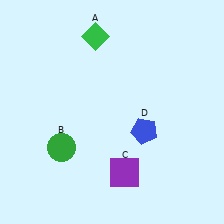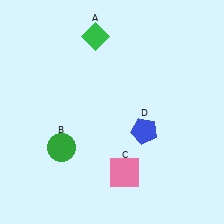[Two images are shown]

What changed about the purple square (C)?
In Image 1, C is purple. In Image 2, it changed to pink.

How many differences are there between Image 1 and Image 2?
There is 1 difference between the two images.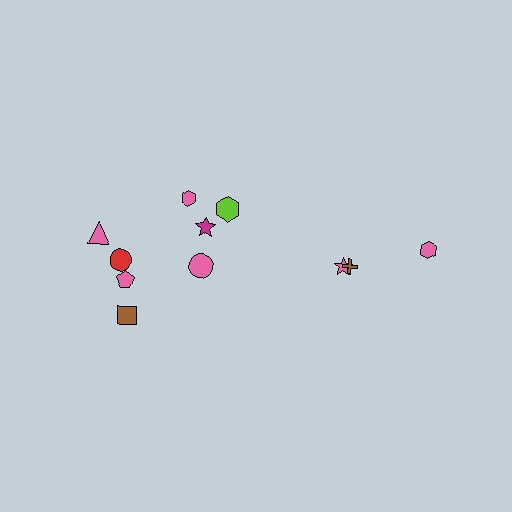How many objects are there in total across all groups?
There are 11 objects.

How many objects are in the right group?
There are 3 objects.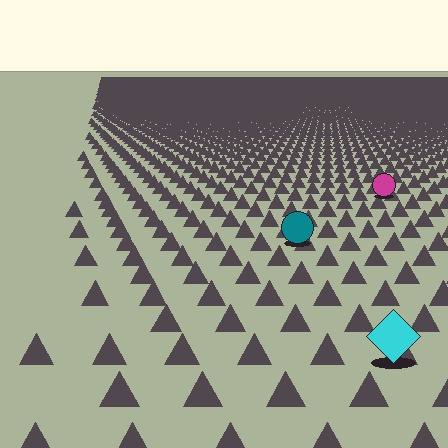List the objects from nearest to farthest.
From nearest to farthest: the cyan diamond, the teal circle, the magenta circle.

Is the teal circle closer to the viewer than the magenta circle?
Yes. The teal circle is closer — you can tell from the texture gradient: the ground texture is coarser near it.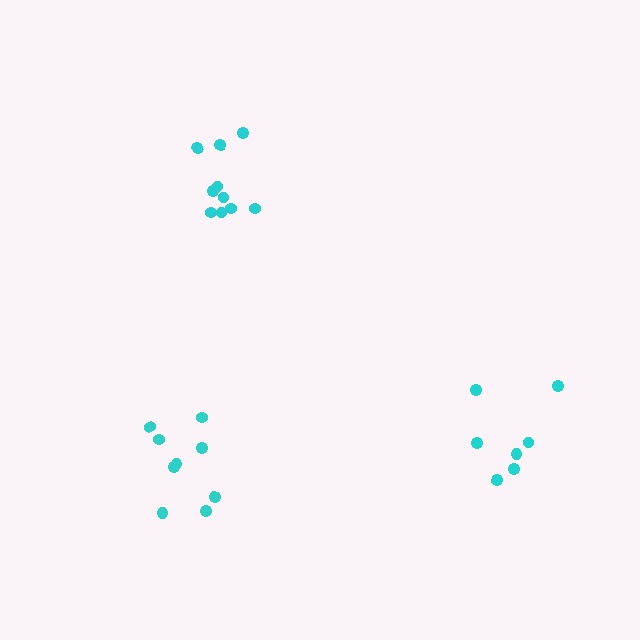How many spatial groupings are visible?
There are 3 spatial groupings.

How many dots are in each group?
Group 1: 10 dots, Group 2: 9 dots, Group 3: 7 dots (26 total).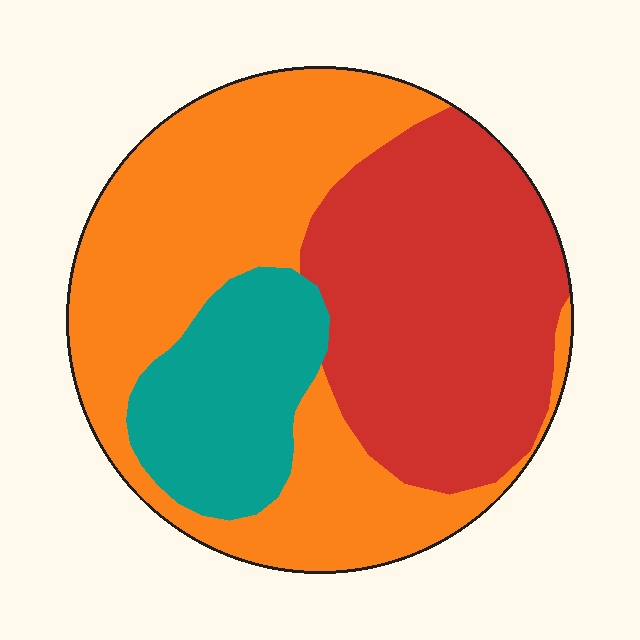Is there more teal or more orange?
Orange.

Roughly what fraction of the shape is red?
Red covers 37% of the shape.